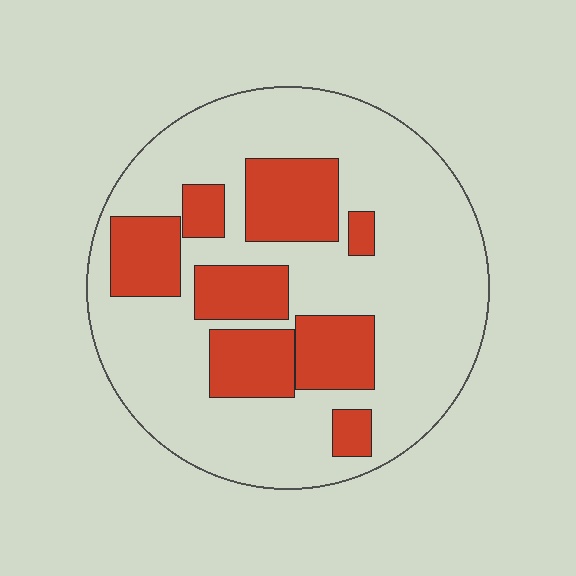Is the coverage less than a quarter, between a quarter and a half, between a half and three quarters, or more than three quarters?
Between a quarter and a half.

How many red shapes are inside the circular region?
8.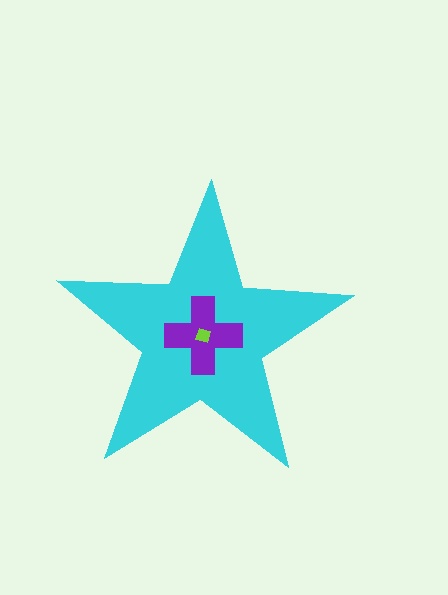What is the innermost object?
The lime diamond.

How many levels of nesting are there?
3.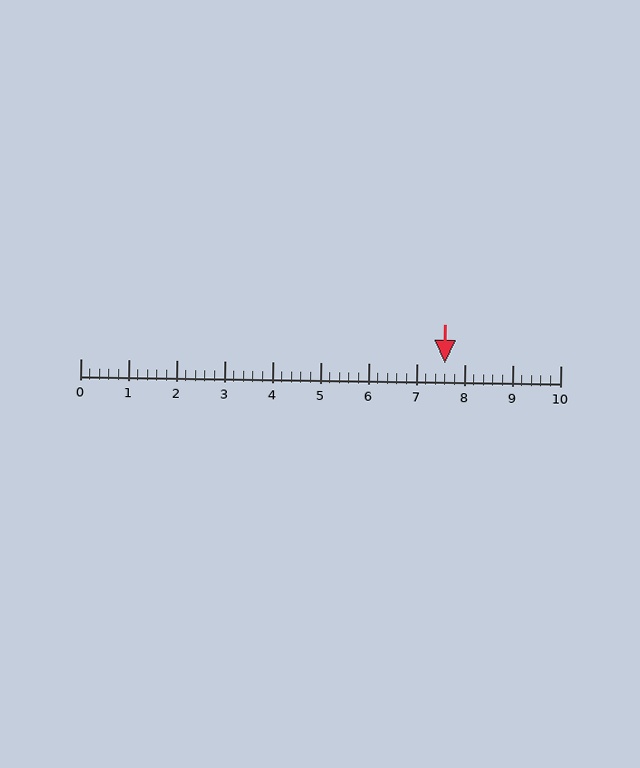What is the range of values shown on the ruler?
The ruler shows values from 0 to 10.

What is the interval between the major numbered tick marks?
The major tick marks are spaced 1 units apart.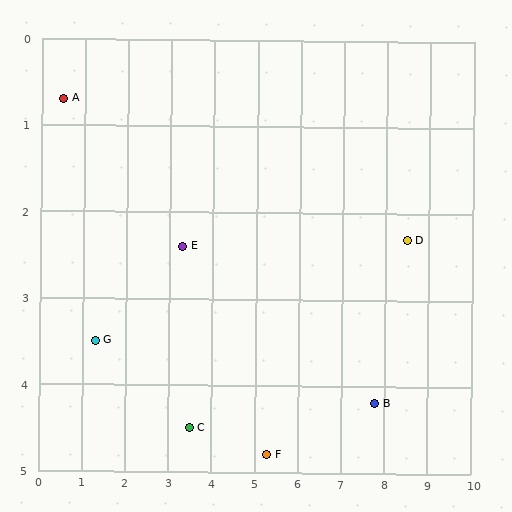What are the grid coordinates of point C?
Point C is at approximately (3.5, 4.5).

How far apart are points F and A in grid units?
Points F and A are about 6.3 grid units apart.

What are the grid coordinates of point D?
Point D is at approximately (8.5, 2.3).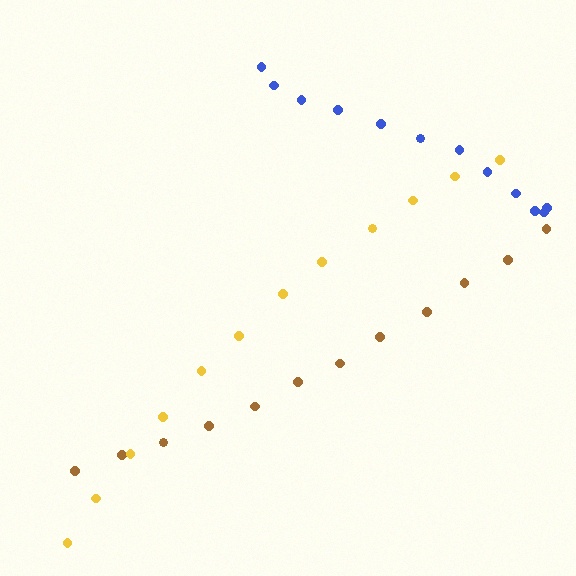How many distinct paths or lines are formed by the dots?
There are 3 distinct paths.